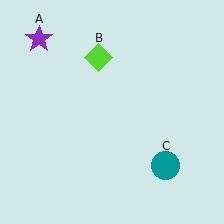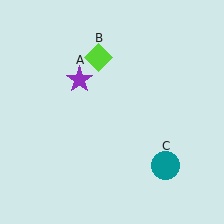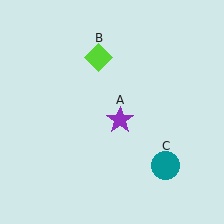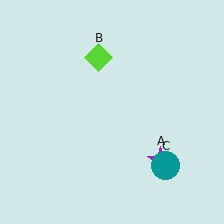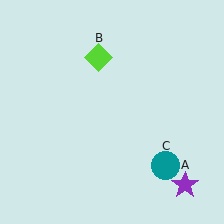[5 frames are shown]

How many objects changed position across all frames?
1 object changed position: purple star (object A).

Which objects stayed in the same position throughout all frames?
Lime diamond (object B) and teal circle (object C) remained stationary.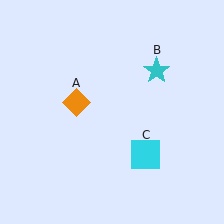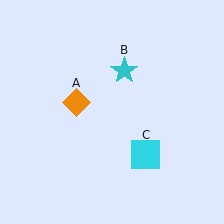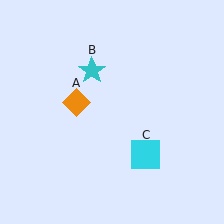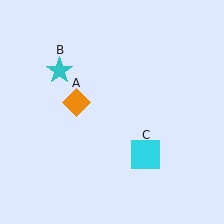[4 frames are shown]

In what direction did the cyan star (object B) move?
The cyan star (object B) moved left.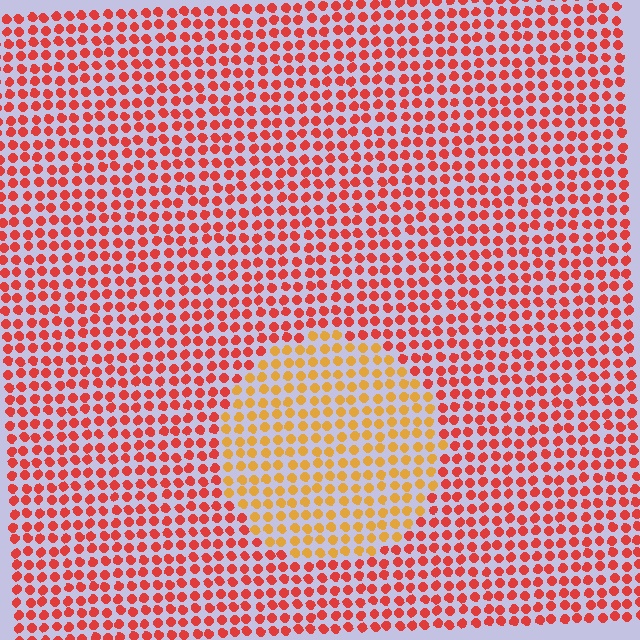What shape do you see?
I see a circle.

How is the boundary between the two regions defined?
The boundary is defined purely by a slight shift in hue (about 38 degrees). Spacing, size, and orientation are identical on both sides.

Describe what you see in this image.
The image is filled with small red elements in a uniform arrangement. A circle-shaped region is visible where the elements are tinted to a slightly different hue, forming a subtle color boundary.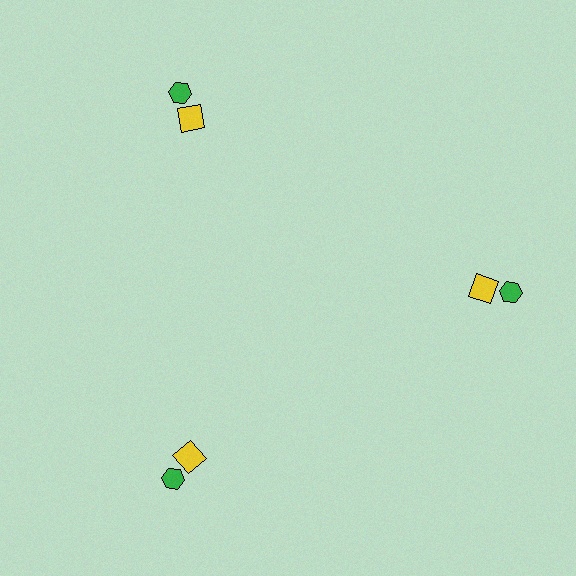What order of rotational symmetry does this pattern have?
This pattern has 3-fold rotational symmetry.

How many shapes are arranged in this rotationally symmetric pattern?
There are 6 shapes, arranged in 3 groups of 2.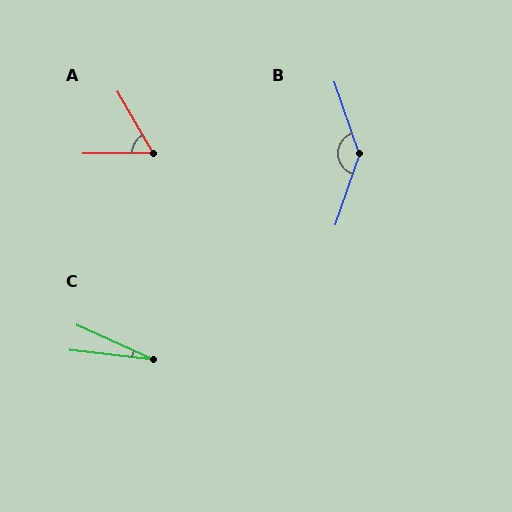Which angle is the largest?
B, at approximately 143 degrees.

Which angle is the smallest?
C, at approximately 18 degrees.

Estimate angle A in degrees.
Approximately 60 degrees.